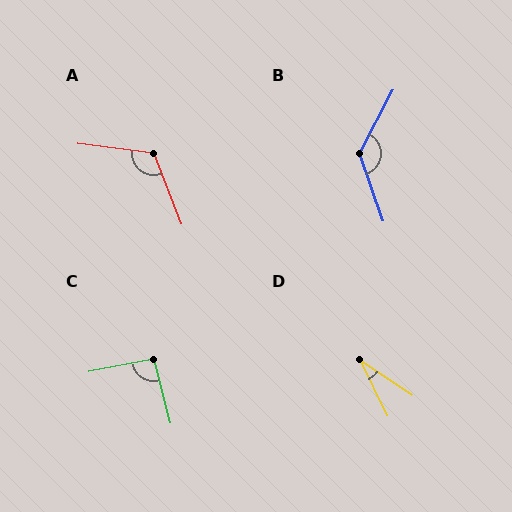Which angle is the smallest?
D, at approximately 30 degrees.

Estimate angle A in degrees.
Approximately 119 degrees.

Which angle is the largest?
B, at approximately 133 degrees.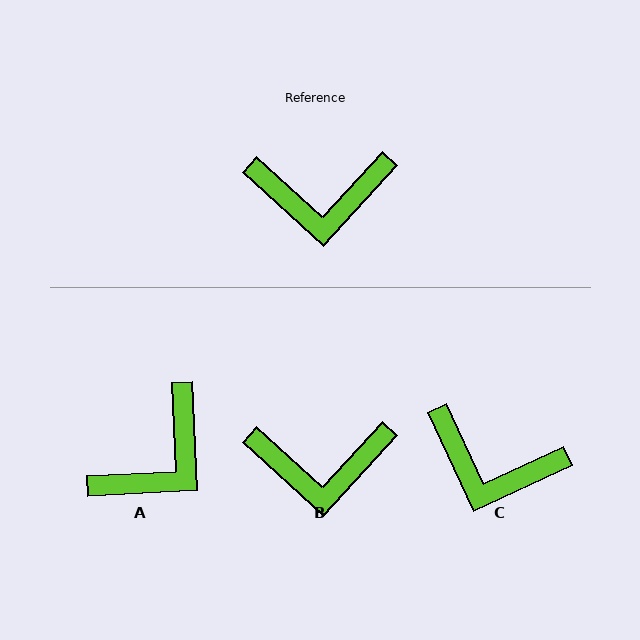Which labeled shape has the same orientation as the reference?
B.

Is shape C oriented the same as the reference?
No, it is off by about 23 degrees.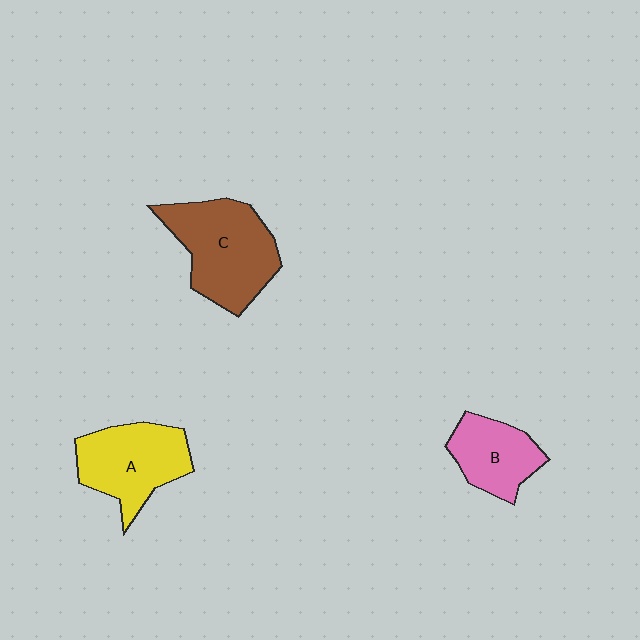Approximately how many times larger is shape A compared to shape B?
Approximately 1.4 times.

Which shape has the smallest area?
Shape B (pink).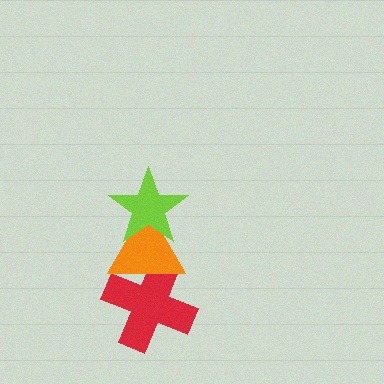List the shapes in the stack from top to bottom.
From top to bottom: the lime star, the orange triangle, the red cross.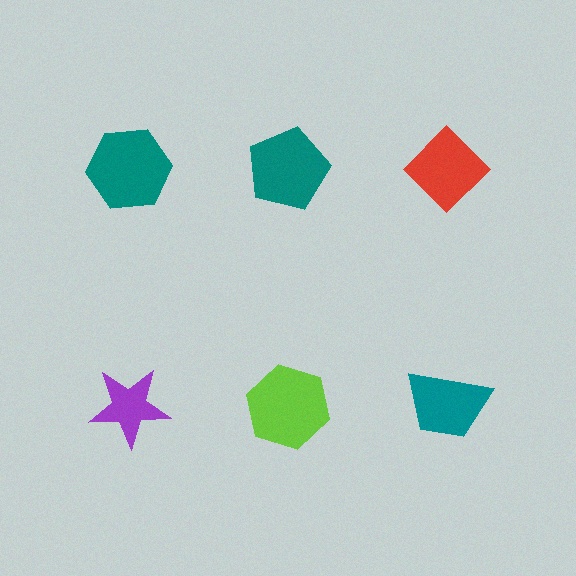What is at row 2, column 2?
A lime hexagon.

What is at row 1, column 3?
A red diamond.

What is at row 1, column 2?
A teal pentagon.